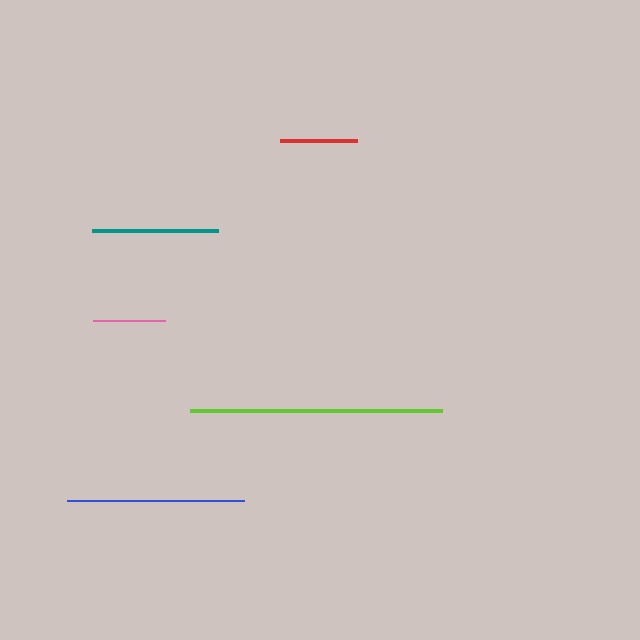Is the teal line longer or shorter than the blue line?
The blue line is longer than the teal line.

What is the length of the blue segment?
The blue segment is approximately 177 pixels long.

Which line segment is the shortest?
The pink line is the shortest at approximately 72 pixels.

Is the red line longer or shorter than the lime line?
The lime line is longer than the red line.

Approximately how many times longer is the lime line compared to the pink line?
The lime line is approximately 3.5 times the length of the pink line.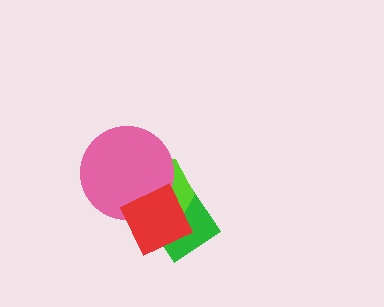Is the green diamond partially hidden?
Yes, it is partially covered by another shape.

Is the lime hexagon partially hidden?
Yes, it is partially covered by another shape.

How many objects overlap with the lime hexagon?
3 objects overlap with the lime hexagon.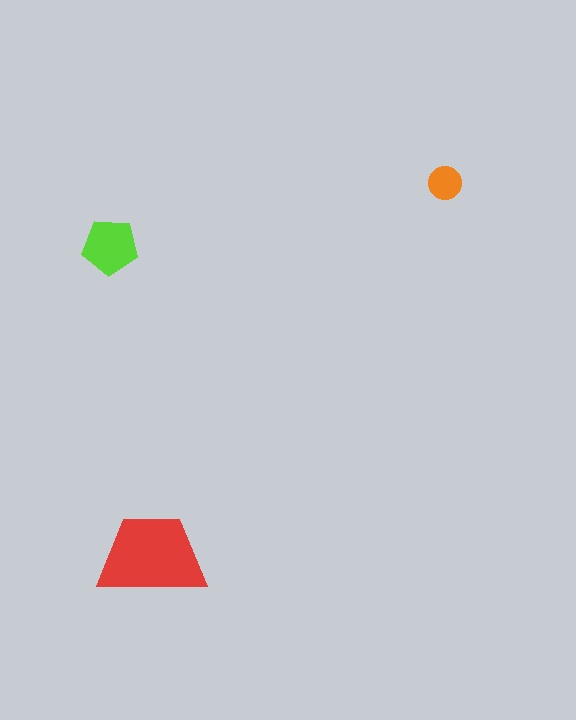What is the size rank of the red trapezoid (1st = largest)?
1st.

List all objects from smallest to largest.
The orange circle, the lime pentagon, the red trapezoid.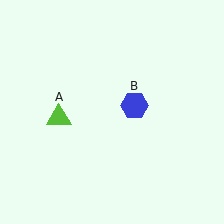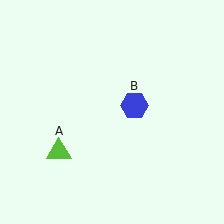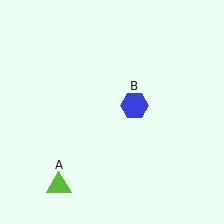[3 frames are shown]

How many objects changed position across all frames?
1 object changed position: lime triangle (object A).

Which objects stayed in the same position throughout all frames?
Blue hexagon (object B) remained stationary.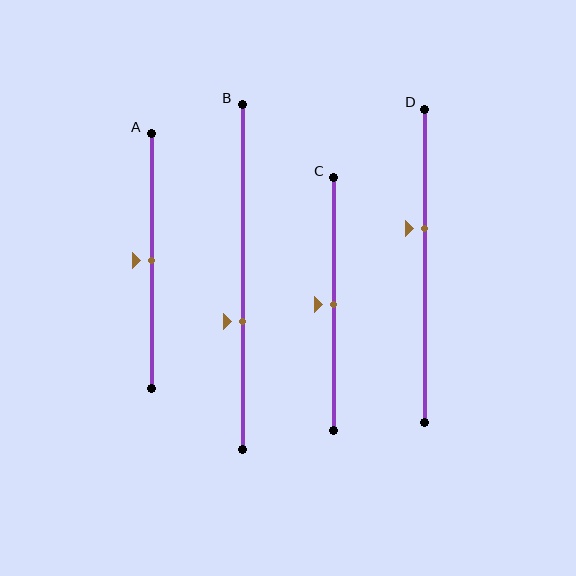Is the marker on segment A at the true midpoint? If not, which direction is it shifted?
Yes, the marker on segment A is at the true midpoint.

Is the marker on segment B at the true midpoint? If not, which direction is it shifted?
No, the marker on segment B is shifted downward by about 13% of the segment length.